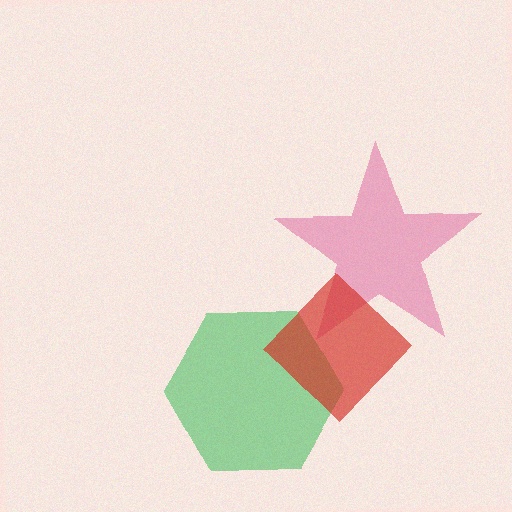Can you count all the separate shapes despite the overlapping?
Yes, there are 3 separate shapes.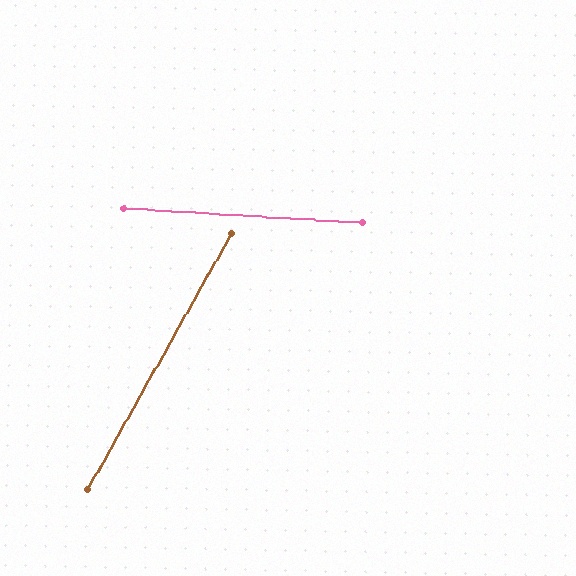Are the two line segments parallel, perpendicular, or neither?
Neither parallel nor perpendicular — they differ by about 64°.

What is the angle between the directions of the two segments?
Approximately 64 degrees.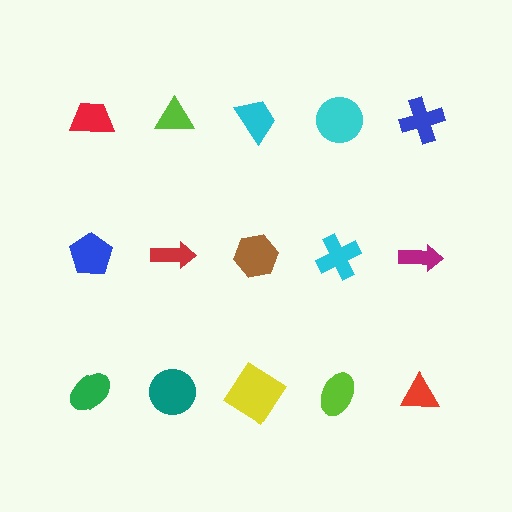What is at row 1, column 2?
A lime triangle.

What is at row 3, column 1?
A green ellipse.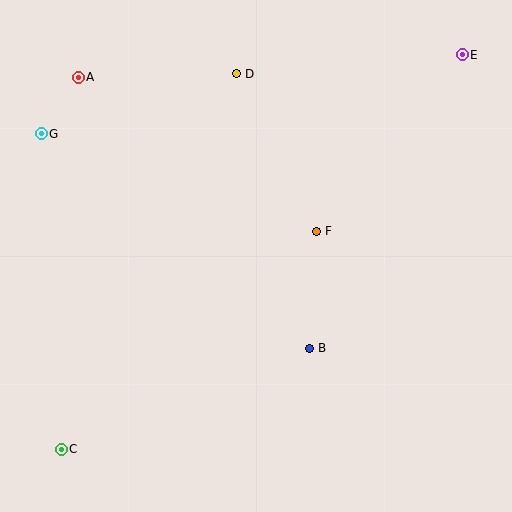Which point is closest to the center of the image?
Point F at (317, 231) is closest to the center.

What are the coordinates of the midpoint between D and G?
The midpoint between D and G is at (139, 104).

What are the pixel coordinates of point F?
Point F is at (317, 231).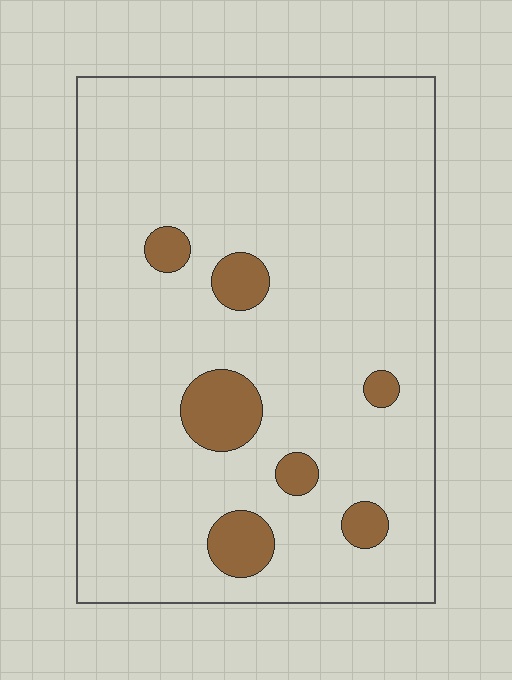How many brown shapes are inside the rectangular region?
7.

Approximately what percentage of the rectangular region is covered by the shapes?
Approximately 10%.